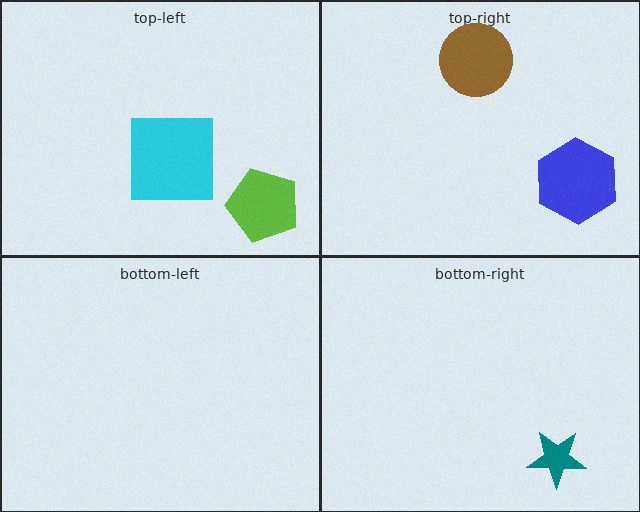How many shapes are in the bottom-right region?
1.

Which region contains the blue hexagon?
The top-right region.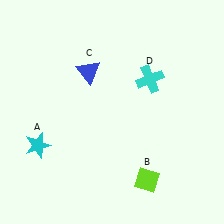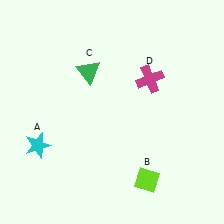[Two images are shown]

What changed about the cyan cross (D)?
In Image 1, D is cyan. In Image 2, it changed to magenta.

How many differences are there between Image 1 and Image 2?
There are 2 differences between the two images.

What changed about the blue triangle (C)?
In Image 1, C is blue. In Image 2, it changed to green.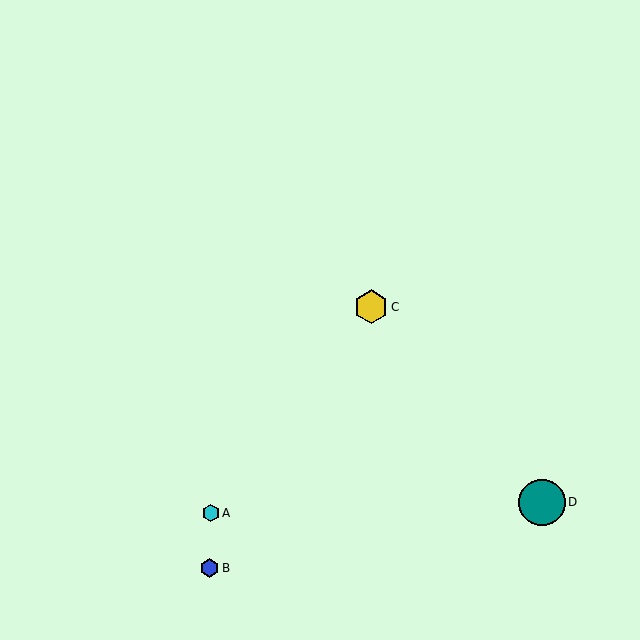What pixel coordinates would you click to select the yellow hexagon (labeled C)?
Click at (371, 307) to select the yellow hexagon C.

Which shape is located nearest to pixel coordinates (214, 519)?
The cyan hexagon (labeled A) at (211, 513) is nearest to that location.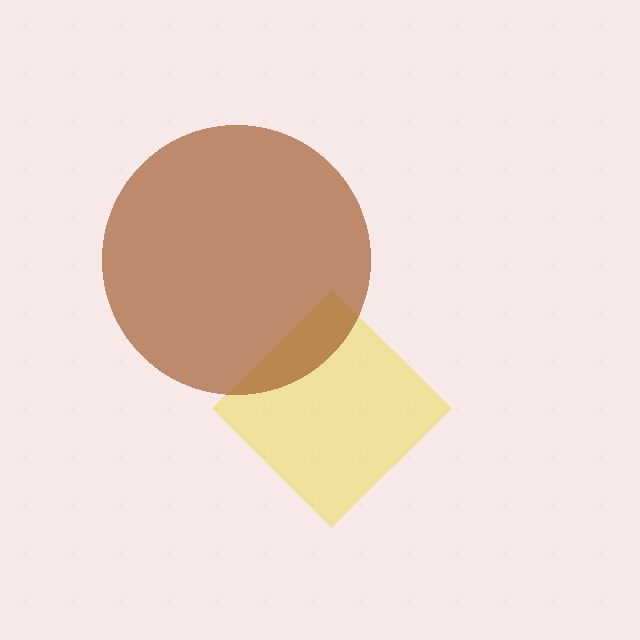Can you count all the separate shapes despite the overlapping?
Yes, there are 2 separate shapes.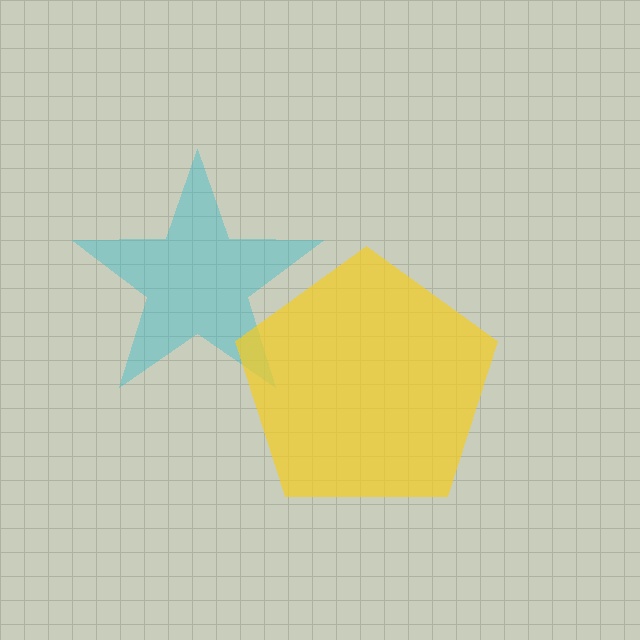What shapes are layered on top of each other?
The layered shapes are: a cyan star, a yellow pentagon.